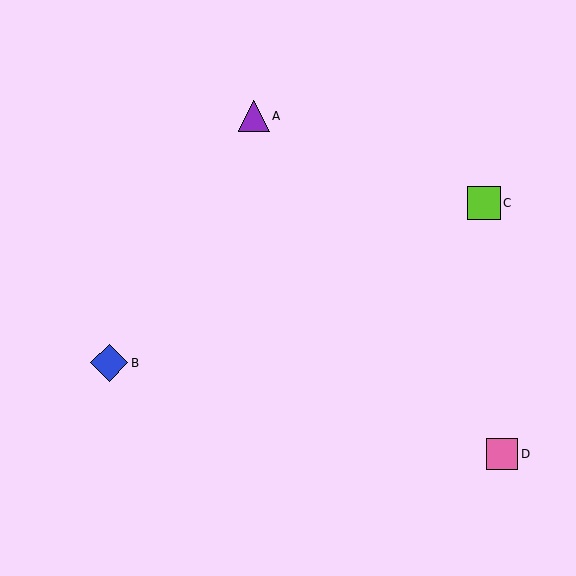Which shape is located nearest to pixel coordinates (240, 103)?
The purple triangle (labeled A) at (254, 116) is nearest to that location.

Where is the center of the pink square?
The center of the pink square is at (502, 454).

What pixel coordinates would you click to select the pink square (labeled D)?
Click at (502, 454) to select the pink square D.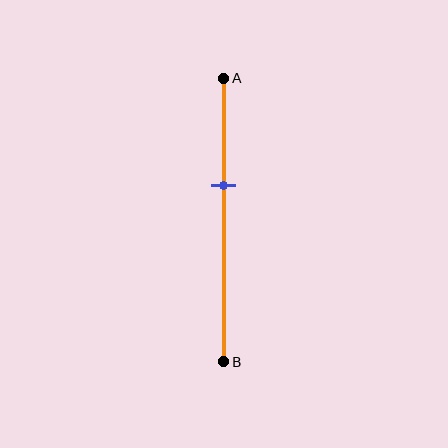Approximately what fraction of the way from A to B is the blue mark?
The blue mark is approximately 40% of the way from A to B.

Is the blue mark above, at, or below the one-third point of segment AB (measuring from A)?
The blue mark is below the one-third point of segment AB.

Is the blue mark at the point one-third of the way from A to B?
No, the mark is at about 40% from A, not at the 33% one-third point.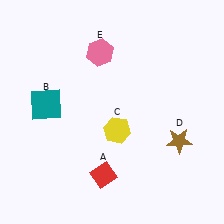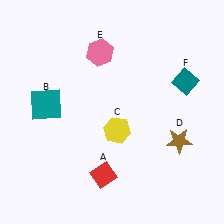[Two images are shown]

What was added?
A teal diamond (F) was added in Image 2.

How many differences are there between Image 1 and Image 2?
There is 1 difference between the two images.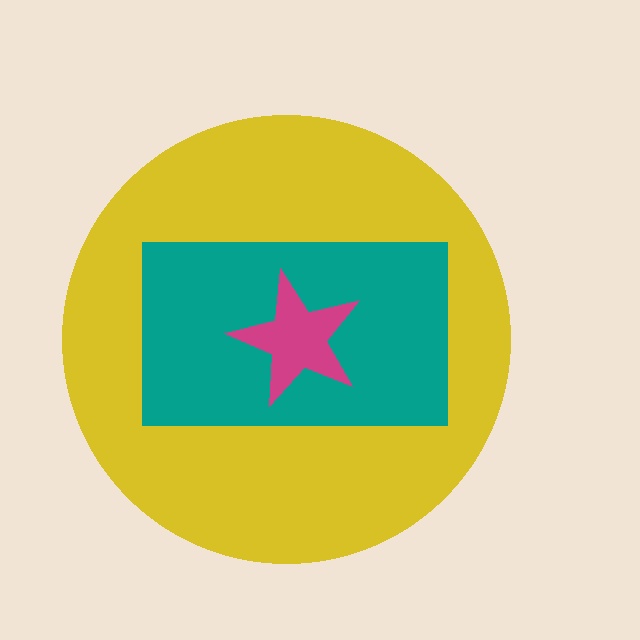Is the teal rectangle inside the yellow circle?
Yes.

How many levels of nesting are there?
3.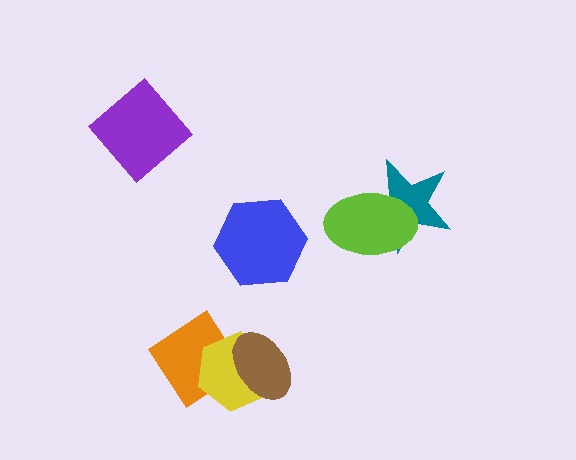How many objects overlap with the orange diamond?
1 object overlaps with the orange diamond.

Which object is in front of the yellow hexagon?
The brown ellipse is in front of the yellow hexagon.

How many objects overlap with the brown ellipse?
1 object overlaps with the brown ellipse.